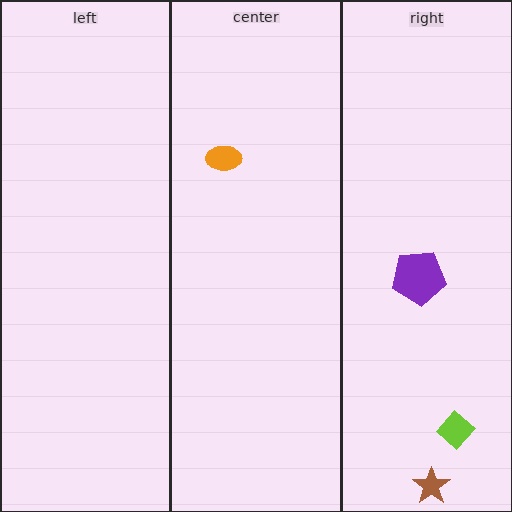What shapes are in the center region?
The orange ellipse.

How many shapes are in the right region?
3.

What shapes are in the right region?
The brown star, the lime diamond, the purple pentagon.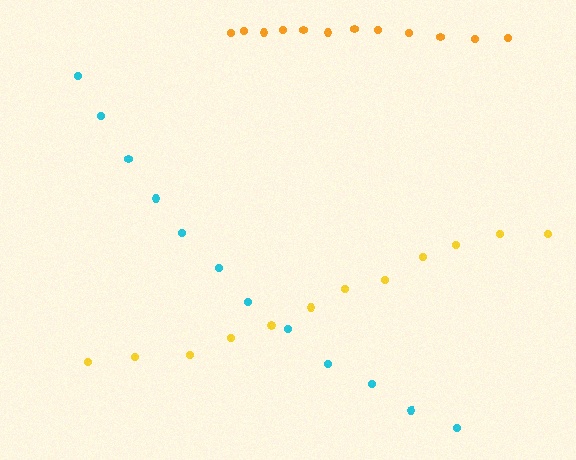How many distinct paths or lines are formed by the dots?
There are 3 distinct paths.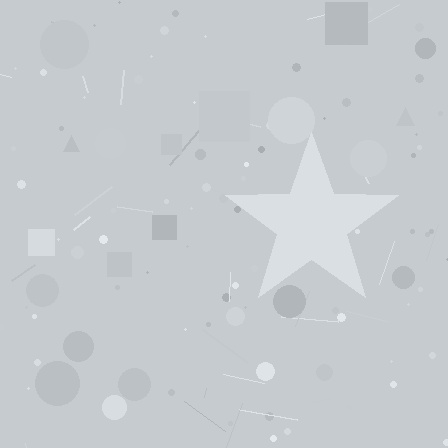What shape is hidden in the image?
A star is hidden in the image.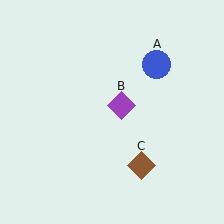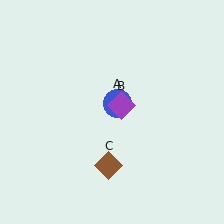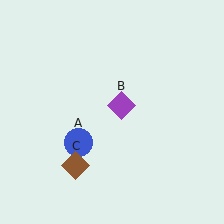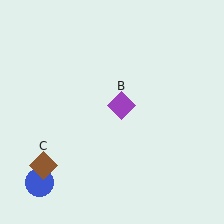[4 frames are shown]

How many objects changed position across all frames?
2 objects changed position: blue circle (object A), brown diamond (object C).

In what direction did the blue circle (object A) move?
The blue circle (object A) moved down and to the left.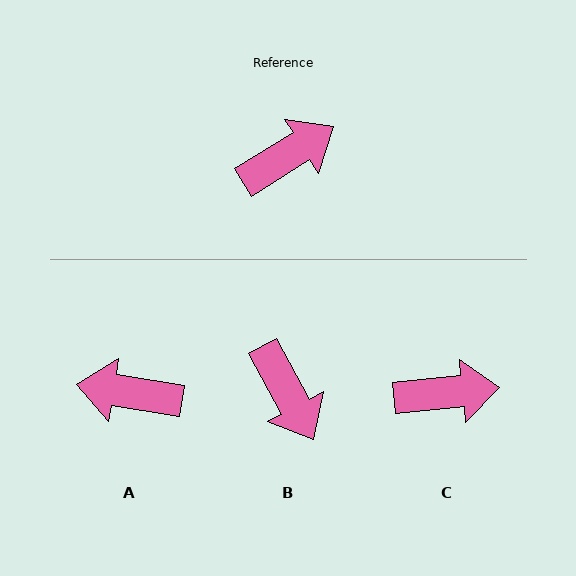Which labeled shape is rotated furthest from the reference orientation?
A, about 139 degrees away.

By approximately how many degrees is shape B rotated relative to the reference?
Approximately 93 degrees clockwise.